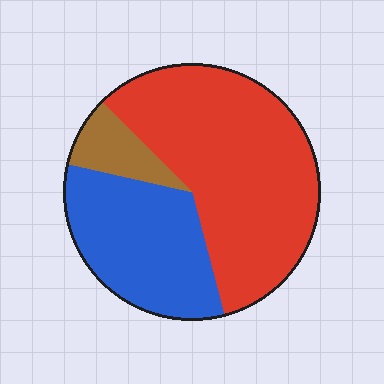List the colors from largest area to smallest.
From largest to smallest: red, blue, brown.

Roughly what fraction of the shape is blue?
Blue covers around 35% of the shape.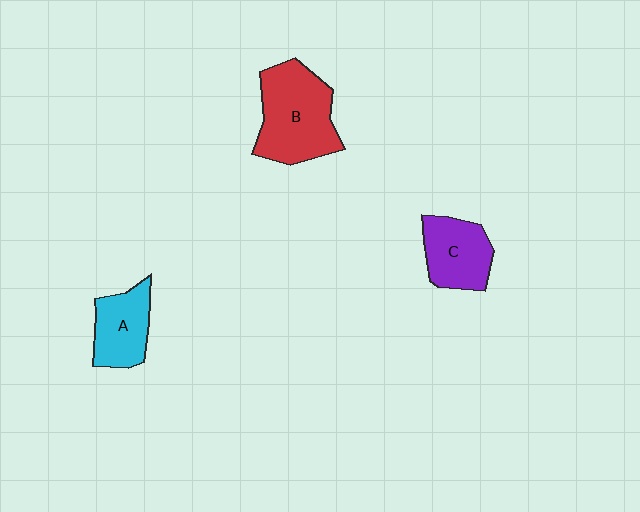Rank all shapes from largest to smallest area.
From largest to smallest: B (red), C (purple), A (cyan).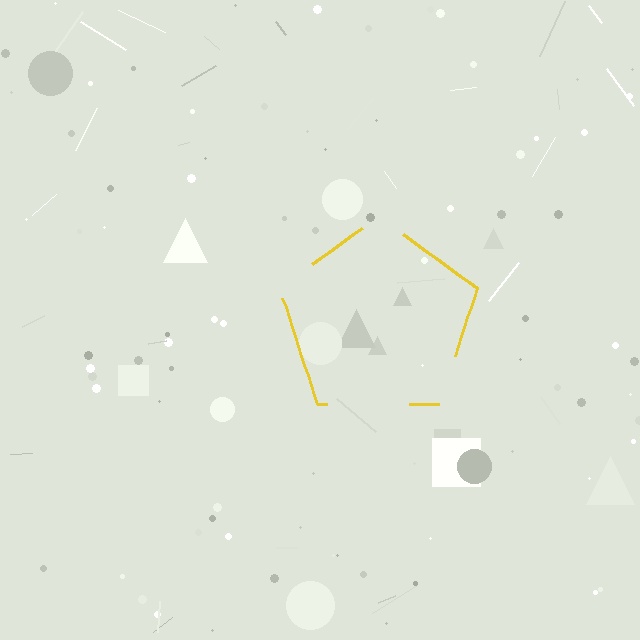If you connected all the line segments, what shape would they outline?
They would outline a pentagon.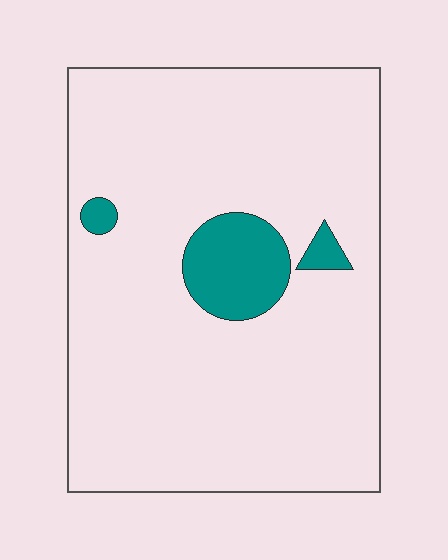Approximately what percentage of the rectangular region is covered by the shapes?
Approximately 10%.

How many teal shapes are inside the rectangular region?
3.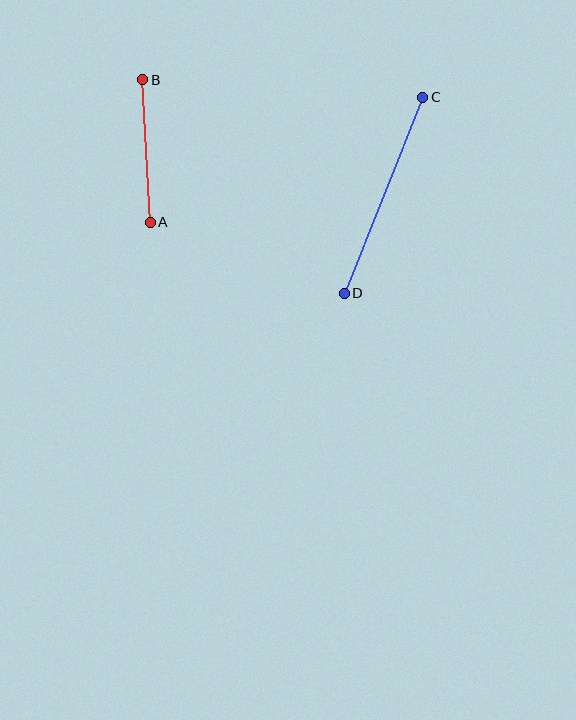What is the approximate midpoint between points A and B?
The midpoint is at approximately (147, 151) pixels.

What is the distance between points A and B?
The distance is approximately 143 pixels.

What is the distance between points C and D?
The distance is approximately 211 pixels.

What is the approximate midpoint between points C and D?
The midpoint is at approximately (384, 195) pixels.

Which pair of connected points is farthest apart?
Points C and D are farthest apart.